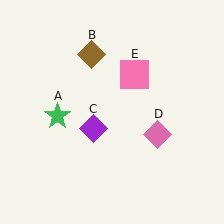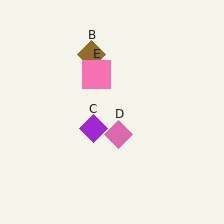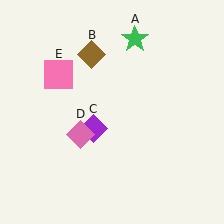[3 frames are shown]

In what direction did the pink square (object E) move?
The pink square (object E) moved left.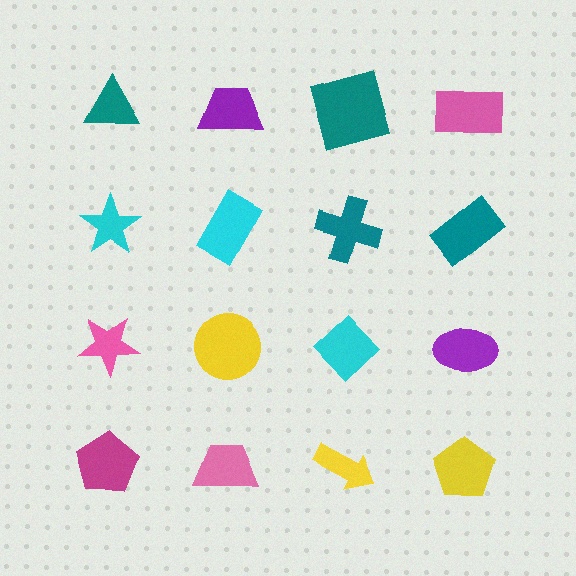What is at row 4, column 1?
A magenta pentagon.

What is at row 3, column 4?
A purple ellipse.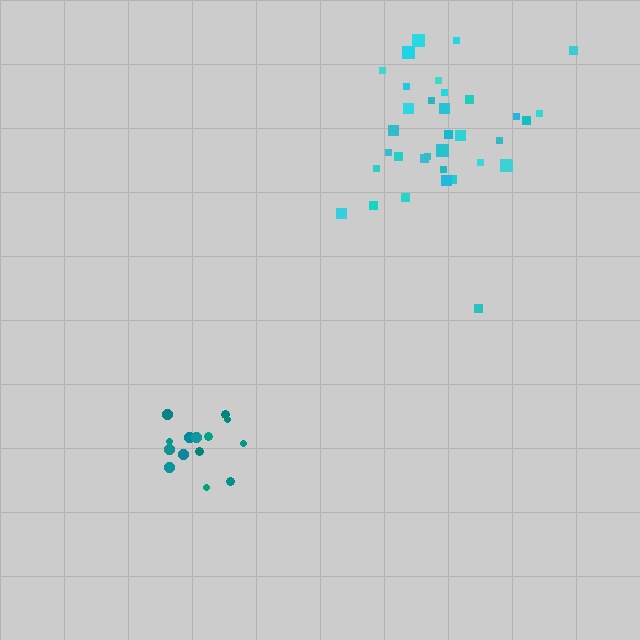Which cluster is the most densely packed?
Teal.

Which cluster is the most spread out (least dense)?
Cyan.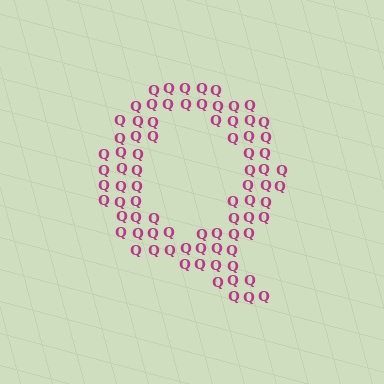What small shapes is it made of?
It is made of small letter Q's.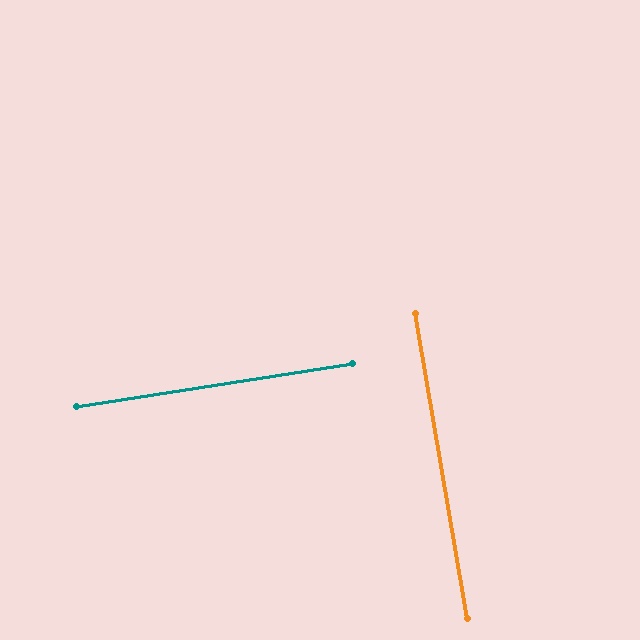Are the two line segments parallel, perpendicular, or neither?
Perpendicular — they meet at approximately 89°.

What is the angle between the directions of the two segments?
Approximately 89 degrees.